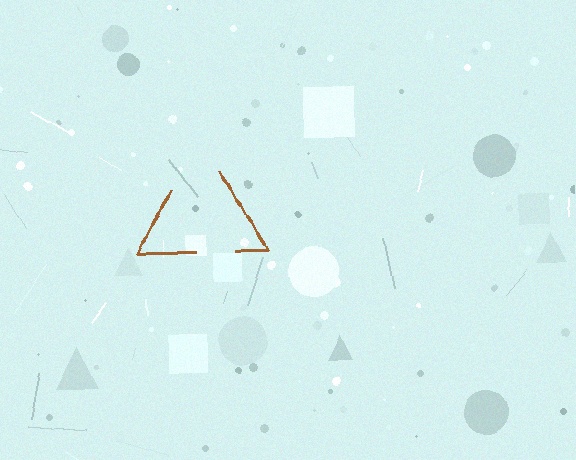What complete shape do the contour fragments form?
The contour fragments form a triangle.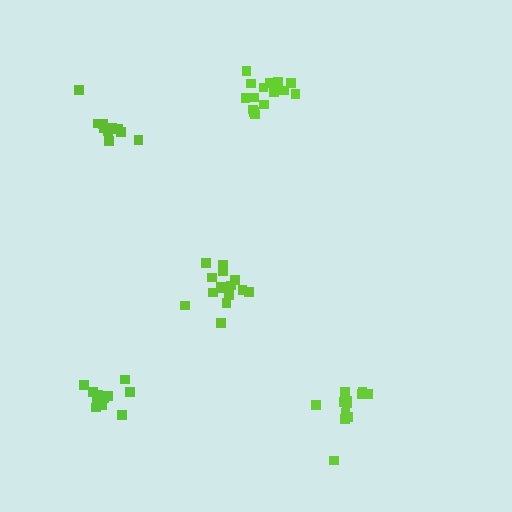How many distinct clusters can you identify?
There are 5 distinct clusters.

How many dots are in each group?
Group 1: 16 dots, Group 2: 13 dots, Group 3: 16 dots, Group 4: 12 dots, Group 5: 11 dots (68 total).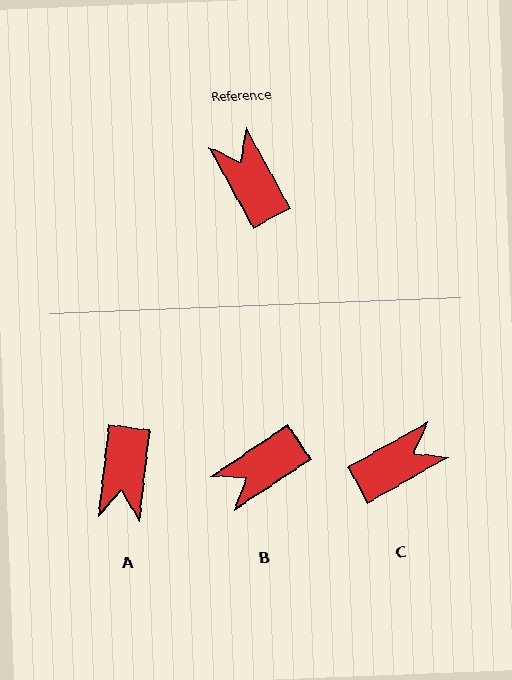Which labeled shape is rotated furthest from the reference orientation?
A, about 145 degrees away.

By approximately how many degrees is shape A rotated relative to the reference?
Approximately 145 degrees counter-clockwise.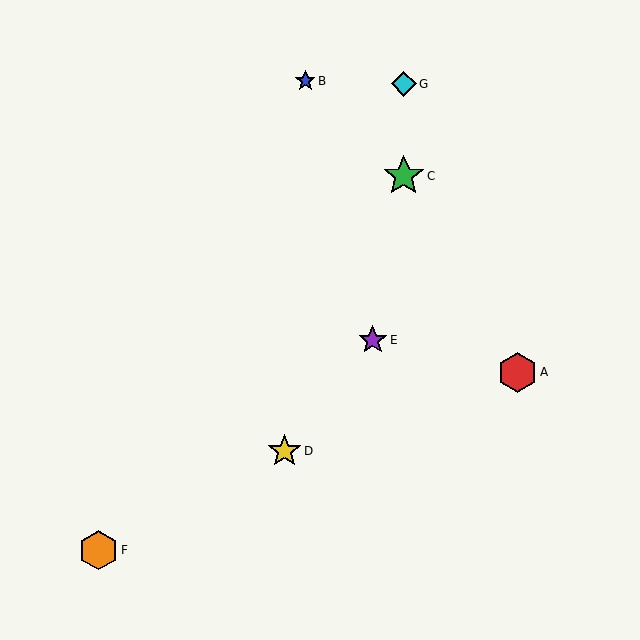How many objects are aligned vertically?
2 objects (C, G) are aligned vertically.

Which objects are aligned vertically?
Objects C, G are aligned vertically.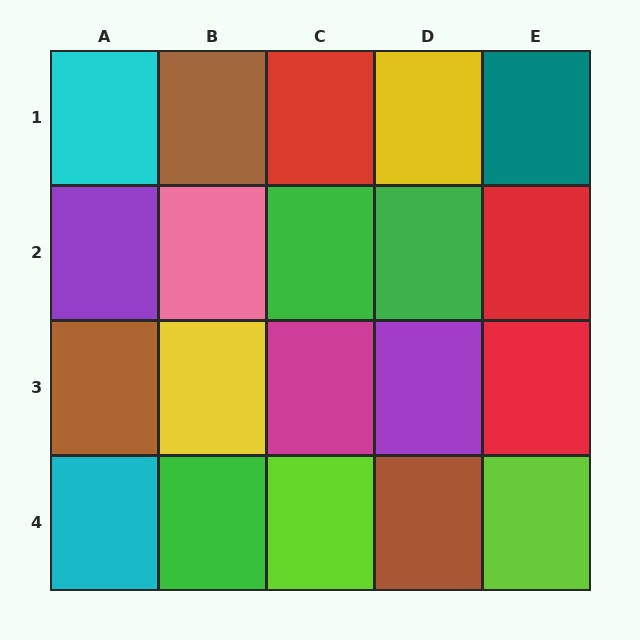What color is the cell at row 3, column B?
Yellow.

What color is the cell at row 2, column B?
Pink.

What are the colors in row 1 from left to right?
Cyan, brown, red, yellow, teal.